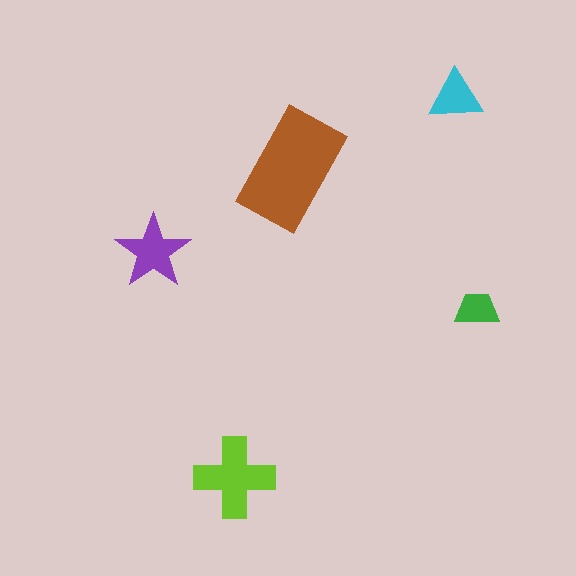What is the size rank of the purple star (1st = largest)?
3rd.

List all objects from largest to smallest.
The brown rectangle, the lime cross, the purple star, the cyan triangle, the green trapezoid.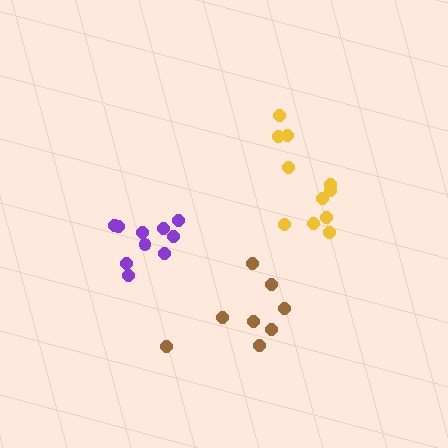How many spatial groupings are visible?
There are 3 spatial groupings.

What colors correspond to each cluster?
The clusters are colored: purple, brown, yellow.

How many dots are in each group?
Group 1: 10 dots, Group 2: 8 dots, Group 3: 11 dots (29 total).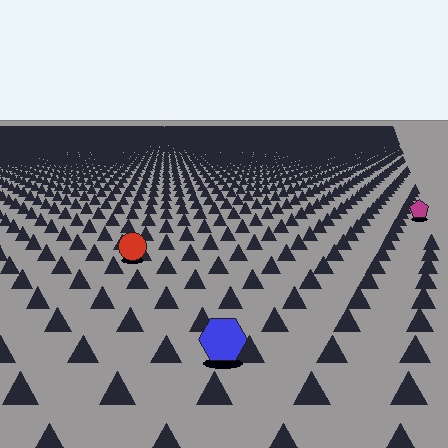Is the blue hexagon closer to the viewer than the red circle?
Yes. The blue hexagon is closer — you can tell from the texture gradient: the ground texture is coarser near it.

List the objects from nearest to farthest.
From nearest to farthest: the blue hexagon, the red circle, the magenta pentagon.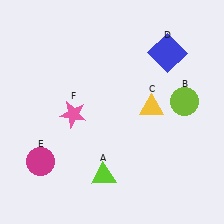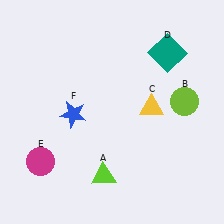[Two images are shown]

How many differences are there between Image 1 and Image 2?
There are 2 differences between the two images.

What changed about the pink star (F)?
In Image 1, F is pink. In Image 2, it changed to blue.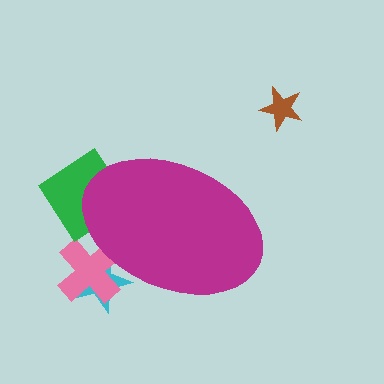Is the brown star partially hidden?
No, the brown star is fully visible.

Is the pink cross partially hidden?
Yes, the pink cross is partially hidden behind the magenta ellipse.